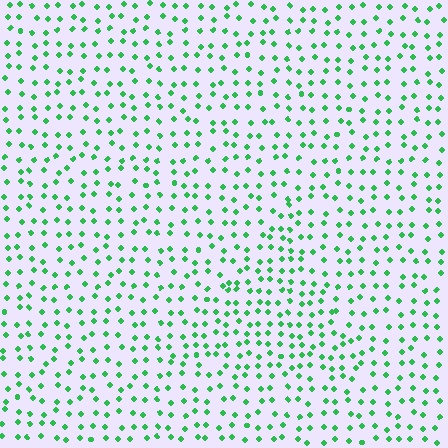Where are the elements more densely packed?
The elements are more densely packed inside the triangle boundary.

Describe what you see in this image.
The image contains small green elements arranged at two different densities. A triangle-shaped region is visible where the elements are more densely packed than the surrounding area.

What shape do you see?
I see a triangle.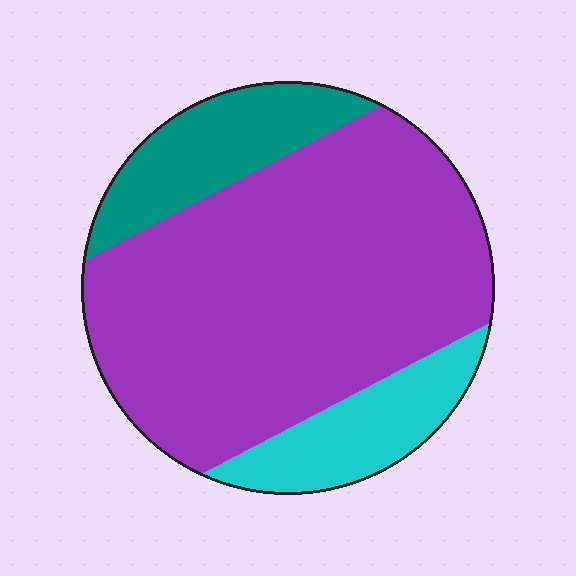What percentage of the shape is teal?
Teal takes up less than a quarter of the shape.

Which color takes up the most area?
Purple, at roughly 70%.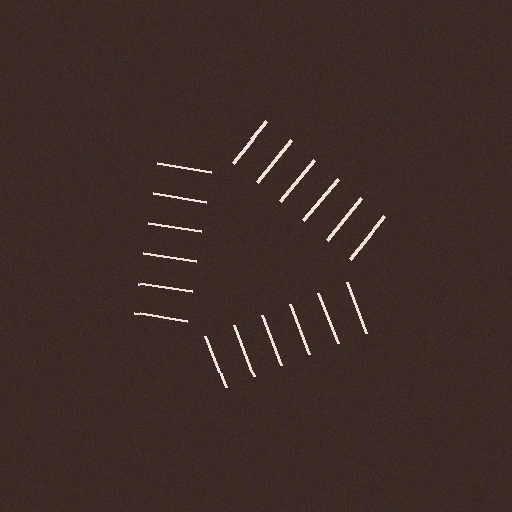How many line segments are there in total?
18 — 6 along each of the 3 edges.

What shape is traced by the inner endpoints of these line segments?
An illusory triangle — the line segments terminate on its edges but no continuous stroke is drawn.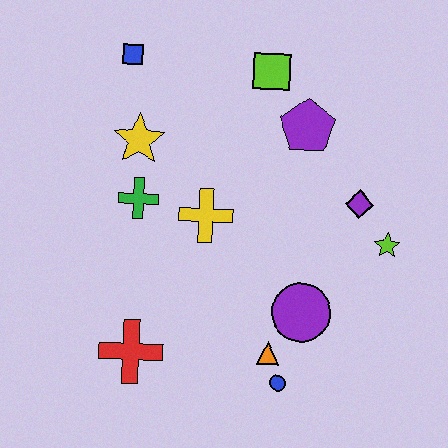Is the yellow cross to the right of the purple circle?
No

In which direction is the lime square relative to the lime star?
The lime square is above the lime star.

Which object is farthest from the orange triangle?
The blue square is farthest from the orange triangle.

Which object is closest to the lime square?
The purple pentagon is closest to the lime square.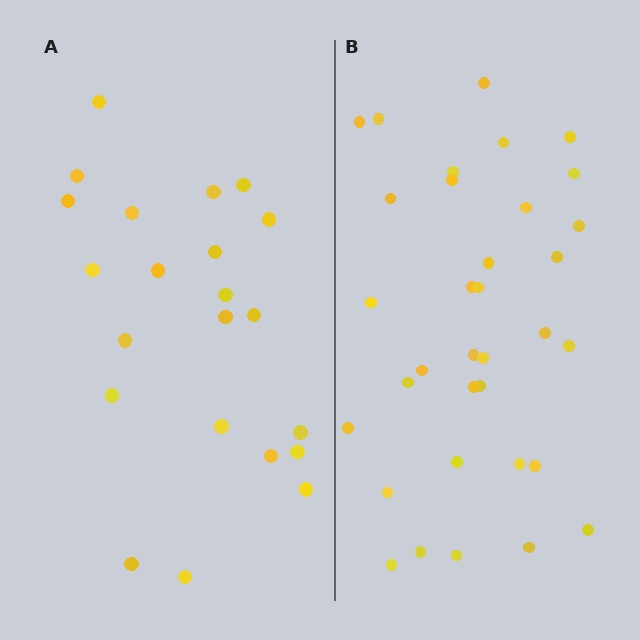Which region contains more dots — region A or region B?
Region B (the right region) has more dots.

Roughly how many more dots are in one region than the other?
Region B has roughly 12 or so more dots than region A.